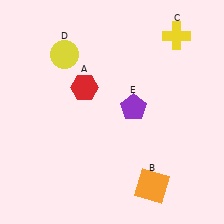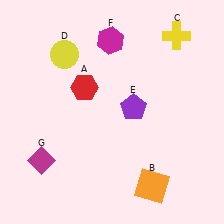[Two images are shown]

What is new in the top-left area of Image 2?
A magenta hexagon (F) was added in the top-left area of Image 2.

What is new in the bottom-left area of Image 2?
A magenta diamond (G) was added in the bottom-left area of Image 2.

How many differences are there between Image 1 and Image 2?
There are 2 differences between the two images.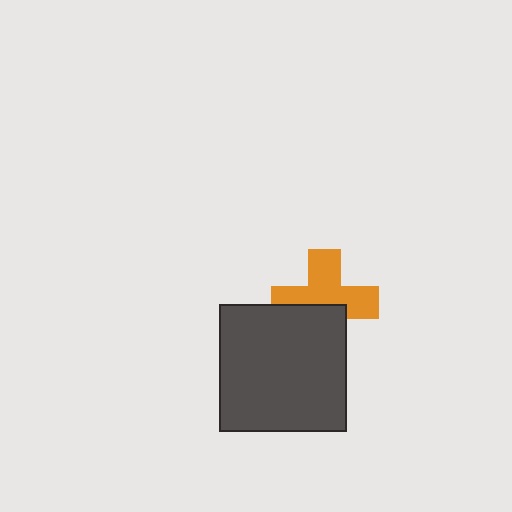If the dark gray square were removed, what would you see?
You would see the complete orange cross.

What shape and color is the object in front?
The object in front is a dark gray square.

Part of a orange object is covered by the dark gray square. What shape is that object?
It is a cross.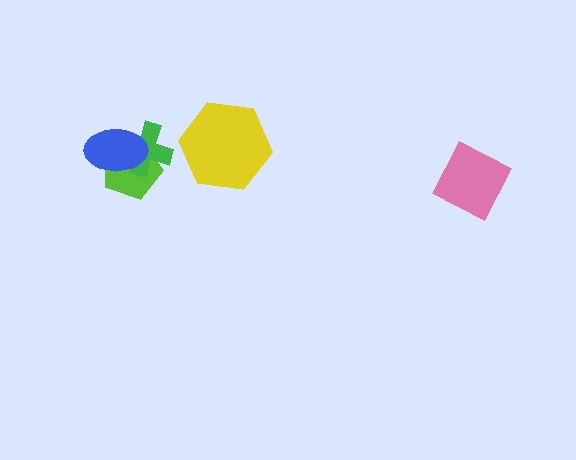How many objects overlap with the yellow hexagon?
0 objects overlap with the yellow hexagon.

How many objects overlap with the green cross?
2 objects overlap with the green cross.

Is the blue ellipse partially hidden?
No, no other shape covers it.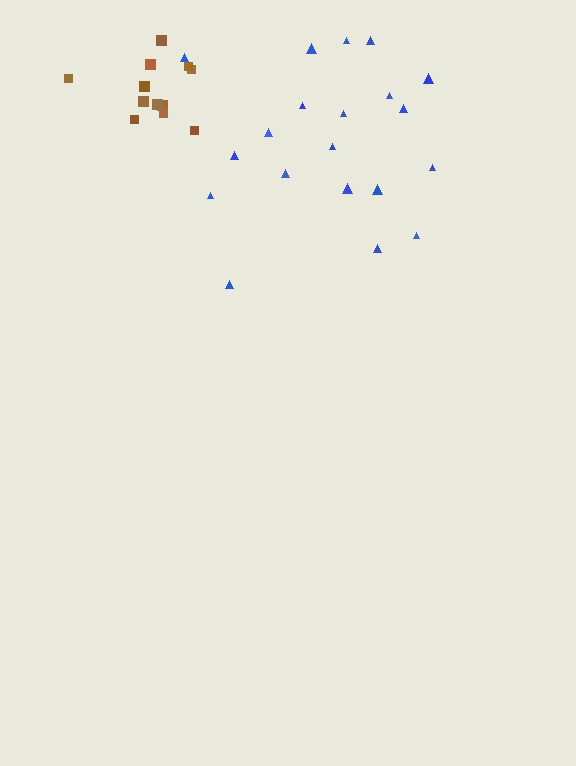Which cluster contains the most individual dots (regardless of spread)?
Blue (20).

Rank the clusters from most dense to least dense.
brown, blue.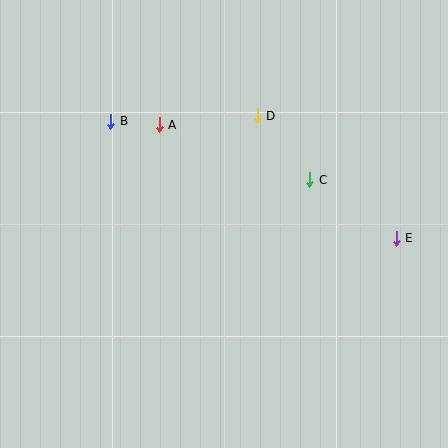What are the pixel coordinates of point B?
Point B is at (111, 121).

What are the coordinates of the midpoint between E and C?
The midpoint between E and C is at (353, 209).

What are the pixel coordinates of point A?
Point A is at (159, 125).